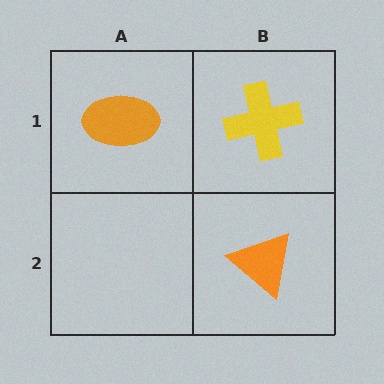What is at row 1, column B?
A yellow cross.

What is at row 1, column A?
An orange ellipse.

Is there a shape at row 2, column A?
No, that cell is empty.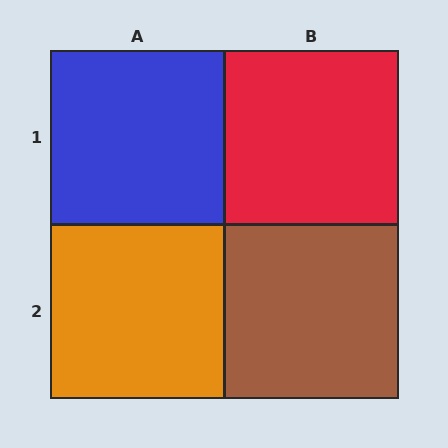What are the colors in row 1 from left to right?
Blue, red.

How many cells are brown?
1 cell is brown.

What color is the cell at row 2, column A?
Orange.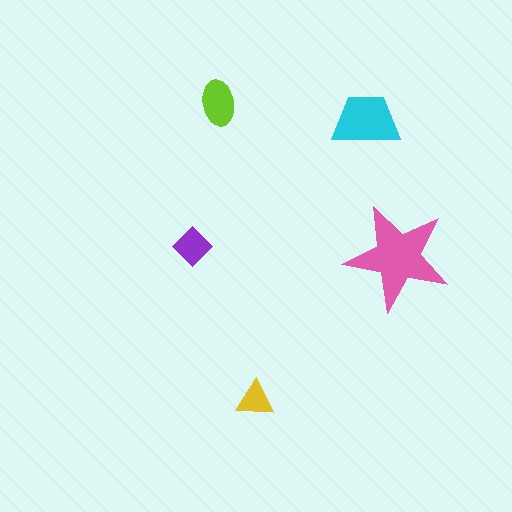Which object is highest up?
The lime ellipse is topmost.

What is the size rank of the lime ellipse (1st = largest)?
3rd.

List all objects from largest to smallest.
The pink star, the cyan trapezoid, the lime ellipse, the purple diamond, the yellow triangle.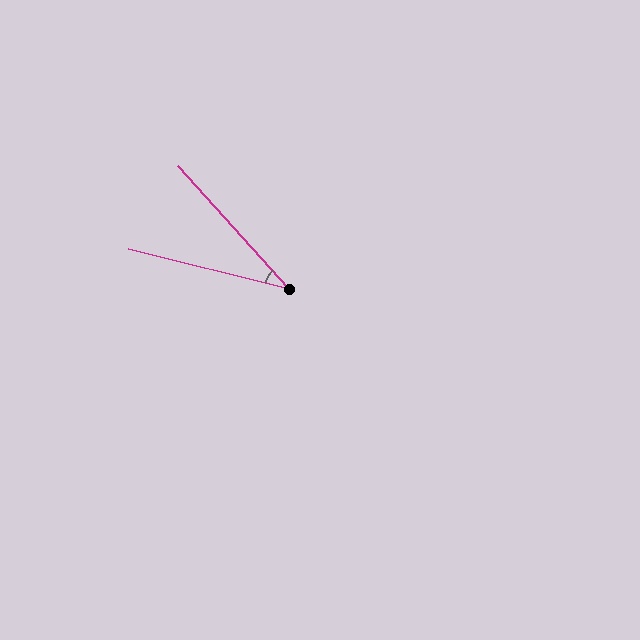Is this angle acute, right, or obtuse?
It is acute.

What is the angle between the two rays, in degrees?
Approximately 34 degrees.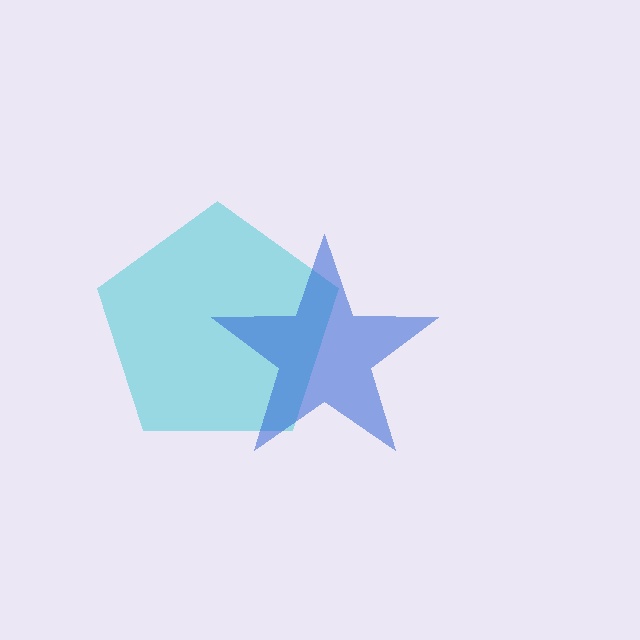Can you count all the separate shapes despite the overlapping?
Yes, there are 2 separate shapes.